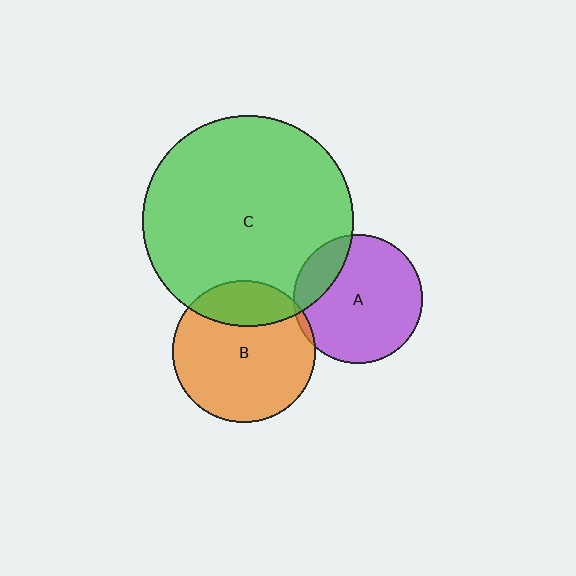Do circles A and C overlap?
Yes.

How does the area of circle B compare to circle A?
Approximately 1.2 times.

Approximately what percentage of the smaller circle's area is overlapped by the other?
Approximately 20%.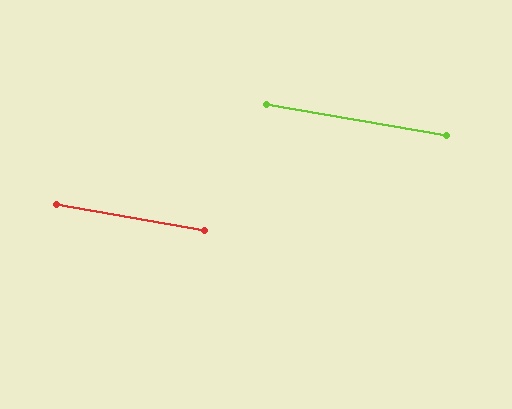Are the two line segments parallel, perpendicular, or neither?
Parallel — their directions differ by only 0.2°.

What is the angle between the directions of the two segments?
Approximately 0 degrees.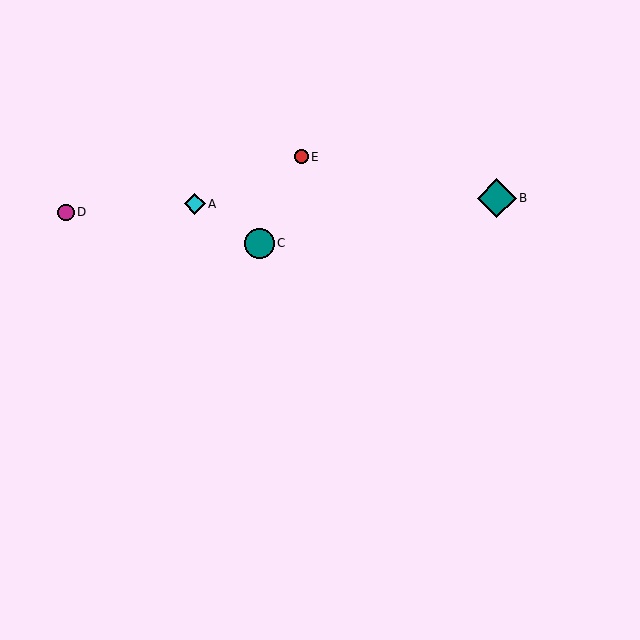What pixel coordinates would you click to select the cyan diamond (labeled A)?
Click at (195, 204) to select the cyan diamond A.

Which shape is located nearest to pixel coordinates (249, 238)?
The teal circle (labeled C) at (259, 243) is nearest to that location.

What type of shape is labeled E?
Shape E is a red circle.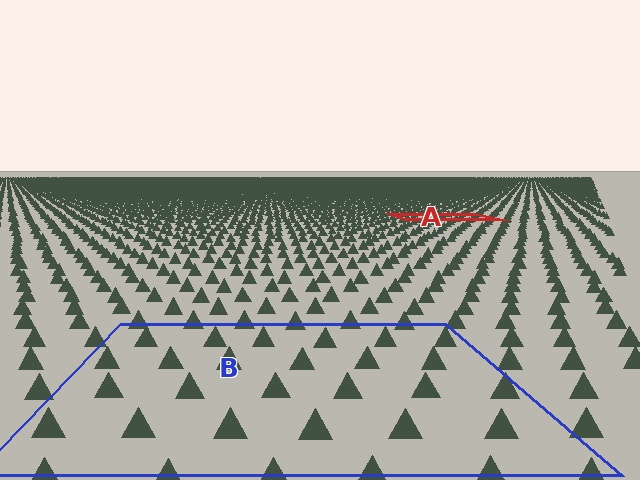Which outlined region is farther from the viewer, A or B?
Region A is farther from the viewer — the texture elements inside it appear smaller and more densely packed.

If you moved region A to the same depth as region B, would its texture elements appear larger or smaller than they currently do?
They would appear larger. At a closer depth, the same texture elements are projected at a bigger on-screen size.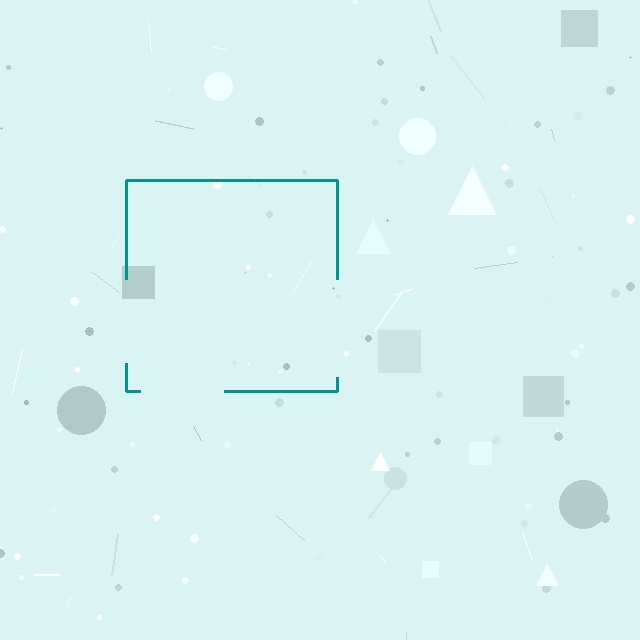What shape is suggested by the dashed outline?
The dashed outline suggests a square.